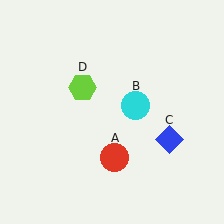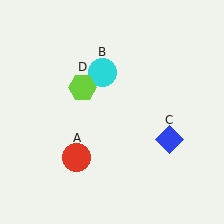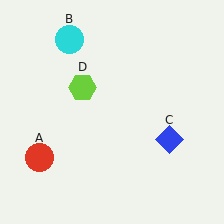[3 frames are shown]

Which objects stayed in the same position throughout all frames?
Blue diamond (object C) and lime hexagon (object D) remained stationary.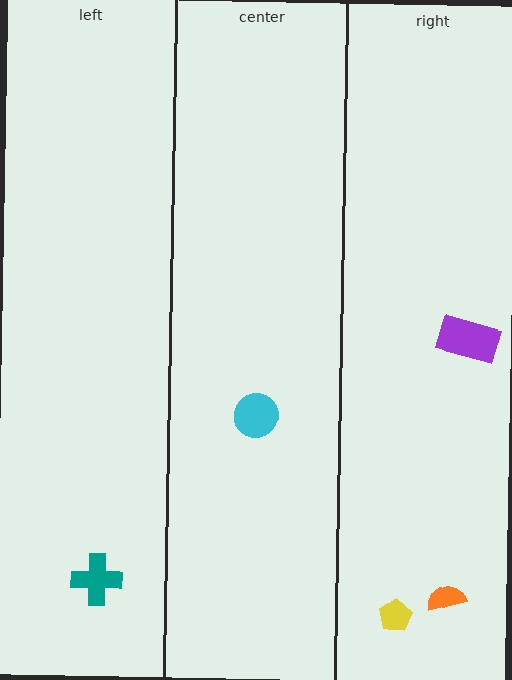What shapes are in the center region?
The cyan circle.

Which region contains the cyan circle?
The center region.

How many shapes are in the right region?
3.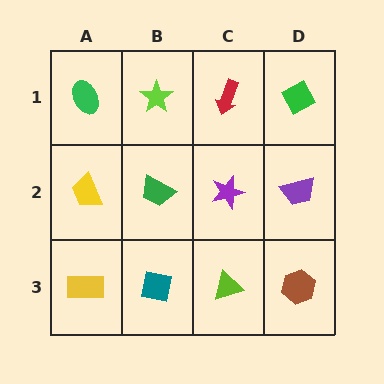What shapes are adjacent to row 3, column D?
A purple trapezoid (row 2, column D), a lime triangle (row 3, column C).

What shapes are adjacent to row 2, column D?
A green diamond (row 1, column D), a brown hexagon (row 3, column D), a purple star (row 2, column C).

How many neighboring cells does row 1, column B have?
3.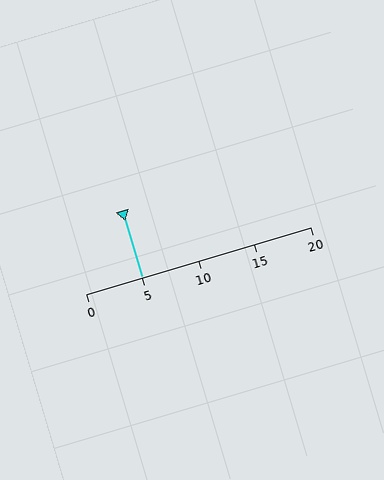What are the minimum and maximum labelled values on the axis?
The axis runs from 0 to 20.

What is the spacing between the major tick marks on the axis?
The major ticks are spaced 5 apart.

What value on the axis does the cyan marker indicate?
The marker indicates approximately 5.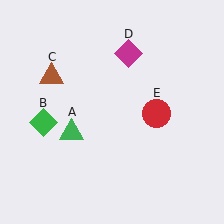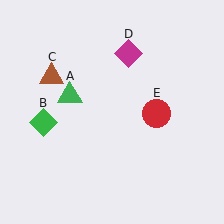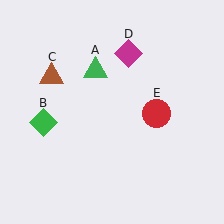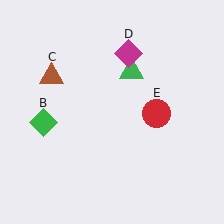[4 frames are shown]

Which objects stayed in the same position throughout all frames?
Green diamond (object B) and brown triangle (object C) and magenta diamond (object D) and red circle (object E) remained stationary.